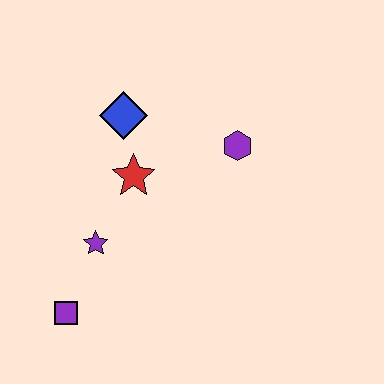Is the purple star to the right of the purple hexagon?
No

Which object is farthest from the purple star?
The purple hexagon is farthest from the purple star.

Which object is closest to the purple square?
The purple star is closest to the purple square.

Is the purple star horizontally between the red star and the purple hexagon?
No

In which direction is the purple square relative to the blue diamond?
The purple square is below the blue diamond.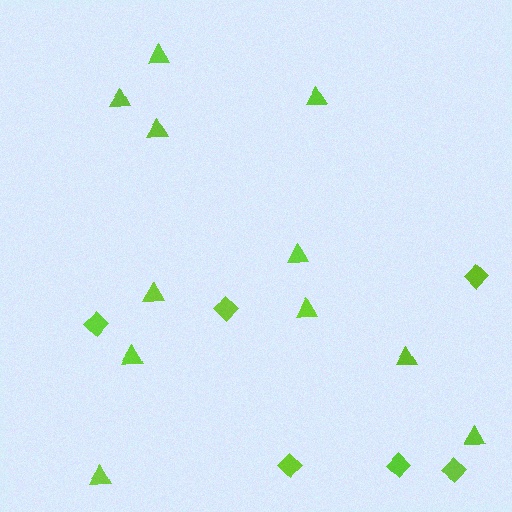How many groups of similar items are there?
There are 2 groups: one group of diamonds (6) and one group of triangles (11).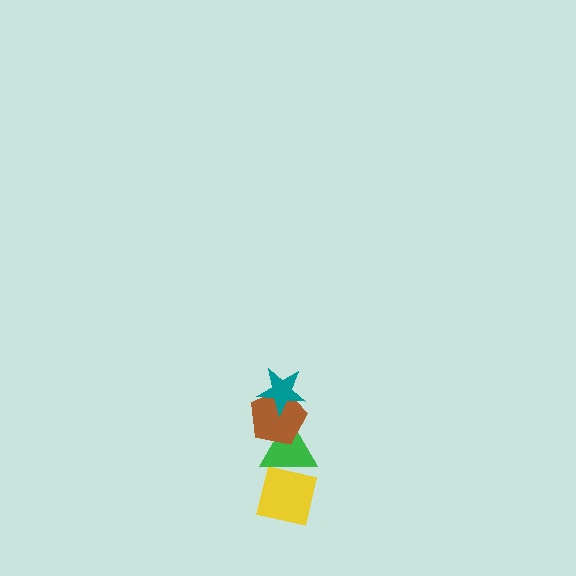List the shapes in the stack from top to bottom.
From top to bottom: the teal star, the brown pentagon, the green triangle, the yellow square.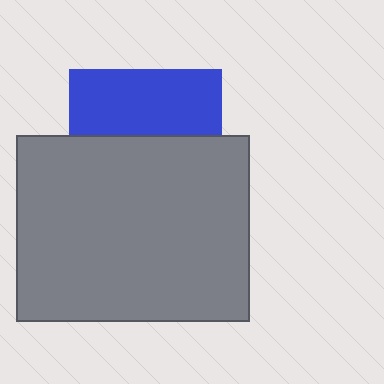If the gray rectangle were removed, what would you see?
You would see the complete blue square.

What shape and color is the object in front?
The object in front is a gray rectangle.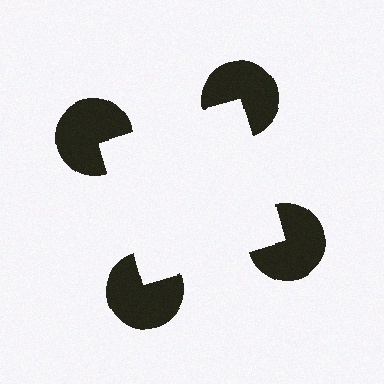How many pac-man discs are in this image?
There are 4 — one at each vertex of the illusory square.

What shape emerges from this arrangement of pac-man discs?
An illusory square — its edges are inferred from the aligned wedge cuts in the pac-man discs, not physically drawn.